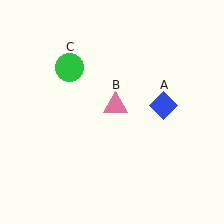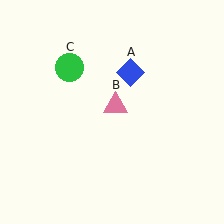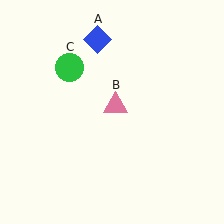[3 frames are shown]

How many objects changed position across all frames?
1 object changed position: blue diamond (object A).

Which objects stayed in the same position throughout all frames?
Pink triangle (object B) and green circle (object C) remained stationary.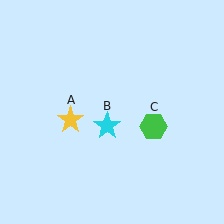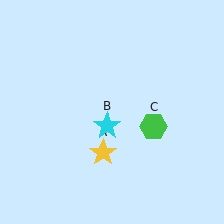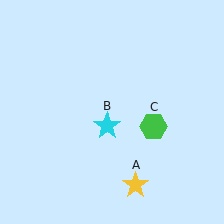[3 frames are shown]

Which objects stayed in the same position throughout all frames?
Cyan star (object B) and green hexagon (object C) remained stationary.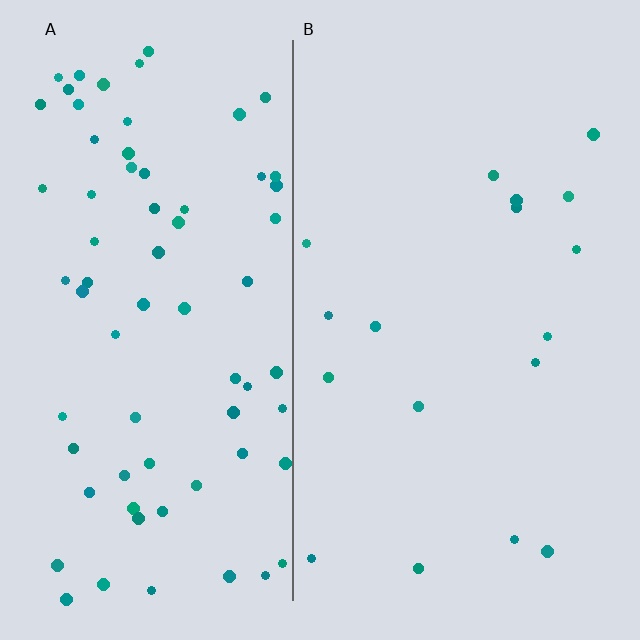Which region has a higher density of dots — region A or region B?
A (the left).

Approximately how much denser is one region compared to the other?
Approximately 4.1× — region A over region B.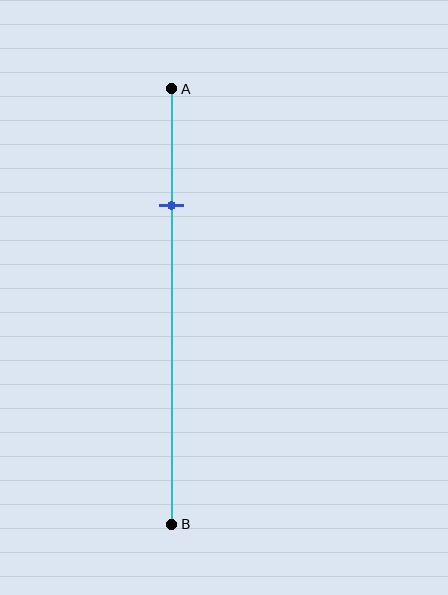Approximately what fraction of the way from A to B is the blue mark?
The blue mark is approximately 25% of the way from A to B.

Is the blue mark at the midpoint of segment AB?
No, the mark is at about 25% from A, not at the 50% midpoint.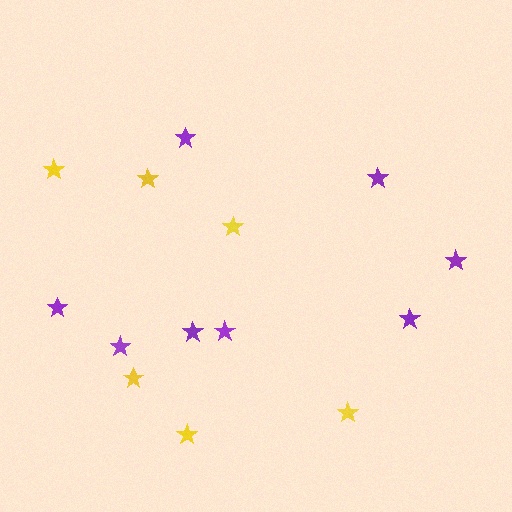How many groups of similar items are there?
There are 2 groups: one group of yellow stars (6) and one group of purple stars (8).